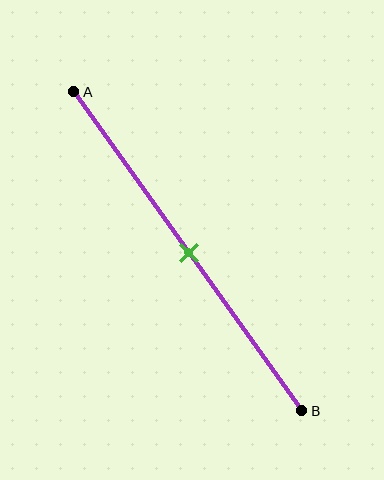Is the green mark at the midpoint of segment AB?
Yes, the mark is approximately at the midpoint.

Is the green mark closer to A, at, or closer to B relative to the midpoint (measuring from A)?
The green mark is approximately at the midpoint of segment AB.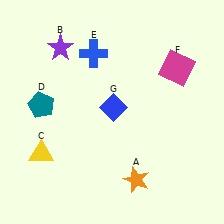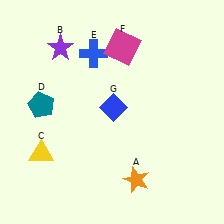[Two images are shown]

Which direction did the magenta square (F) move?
The magenta square (F) moved left.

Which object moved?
The magenta square (F) moved left.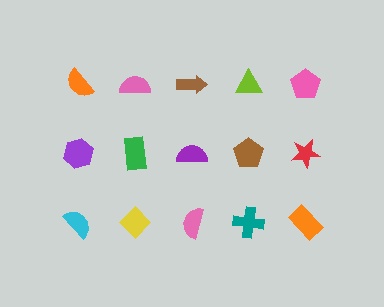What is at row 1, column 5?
A pink pentagon.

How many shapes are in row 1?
5 shapes.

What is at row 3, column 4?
A teal cross.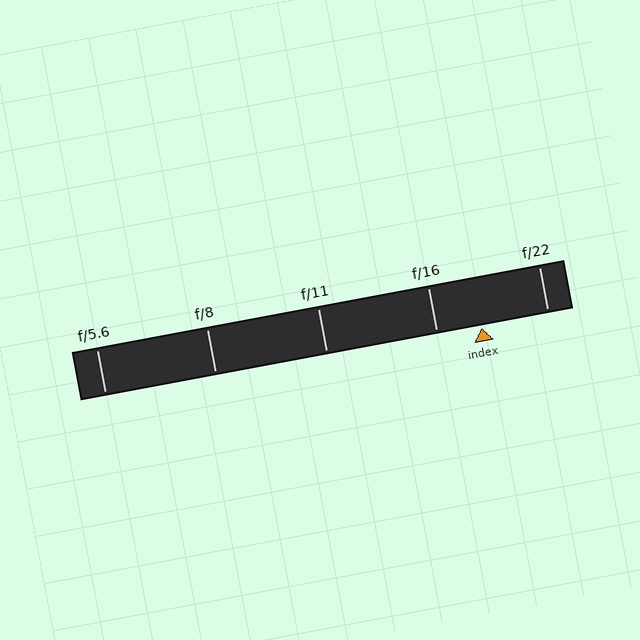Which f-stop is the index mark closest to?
The index mark is closest to f/16.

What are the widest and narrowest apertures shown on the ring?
The widest aperture shown is f/5.6 and the narrowest is f/22.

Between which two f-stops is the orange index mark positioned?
The index mark is between f/16 and f/22.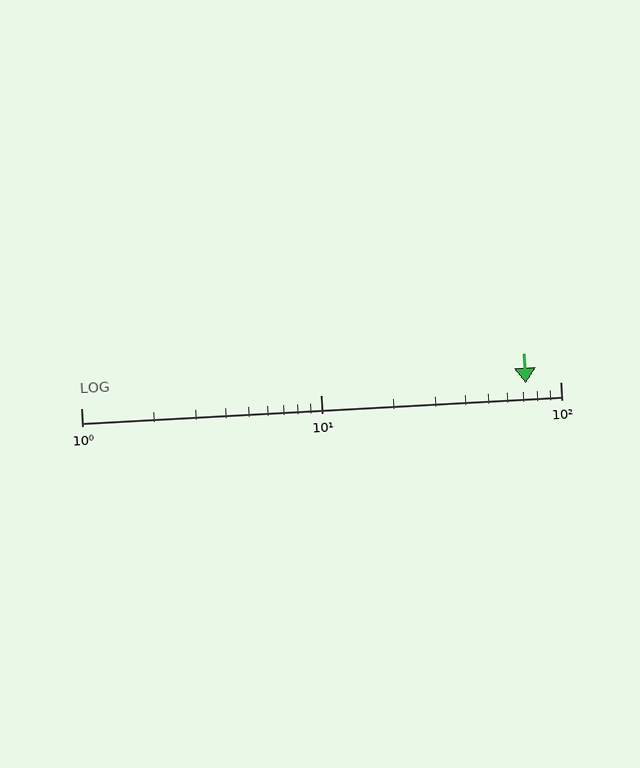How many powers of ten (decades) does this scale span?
The scale spans 2 decades, from 1 to 100.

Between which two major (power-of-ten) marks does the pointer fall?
The pointer is between 10 and 100.